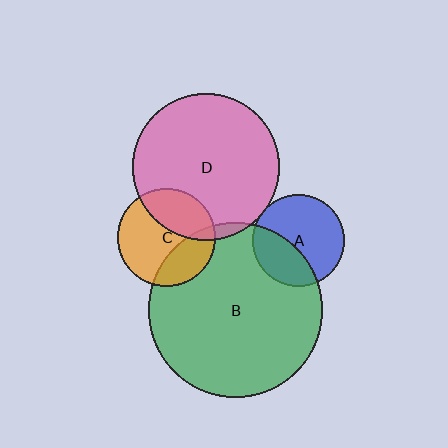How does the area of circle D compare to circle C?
Approximately 2.3 times.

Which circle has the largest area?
Circle B (green).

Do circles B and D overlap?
Yes.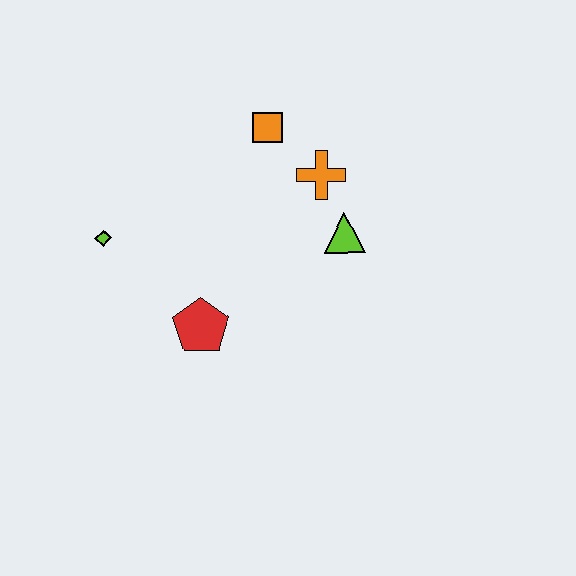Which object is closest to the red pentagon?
The lime diamond is closest to the red pentagon.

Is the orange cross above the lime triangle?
Yes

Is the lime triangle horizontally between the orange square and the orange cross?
No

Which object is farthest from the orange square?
The red pentagon is farthest from the orange square.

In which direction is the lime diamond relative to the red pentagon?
The lime diamond is to the left of the red pentagon.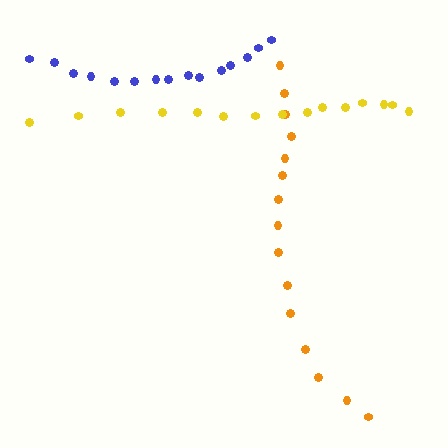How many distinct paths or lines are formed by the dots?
There are 3 distinct paths.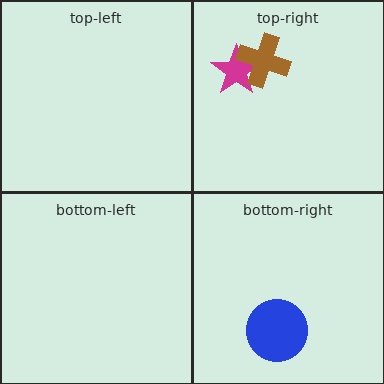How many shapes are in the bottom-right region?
1.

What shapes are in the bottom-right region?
The blue circle.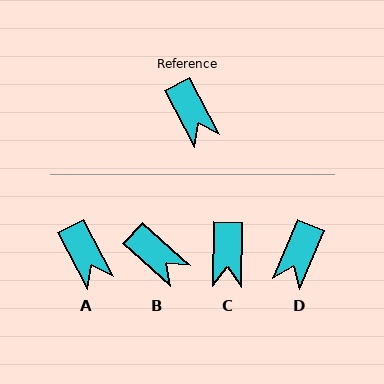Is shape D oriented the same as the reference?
No, it is off by about 50 degrees.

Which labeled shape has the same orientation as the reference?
A.